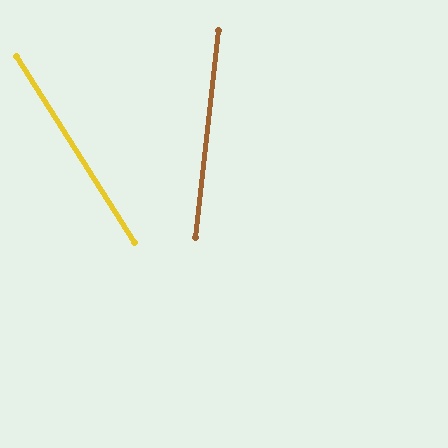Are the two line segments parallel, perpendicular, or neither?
Neither parallel nor perpendicular — they differ by about 39°.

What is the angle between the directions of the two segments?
Approximately 39 degrees.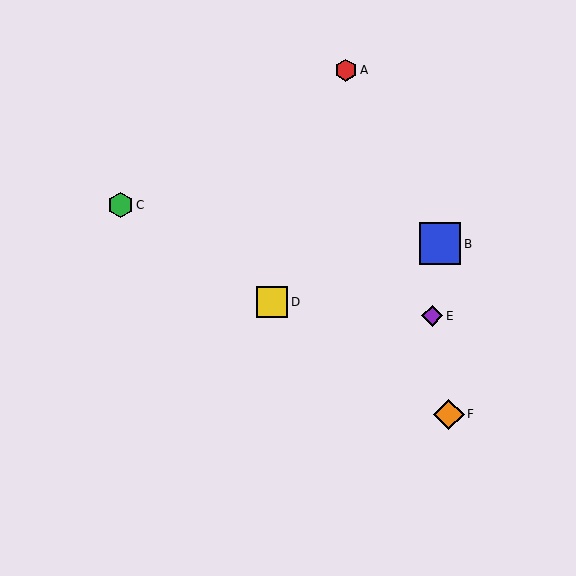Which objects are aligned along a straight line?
Objects C, D, F are aligned along a straight line.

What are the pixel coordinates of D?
Object D is at (272, 302).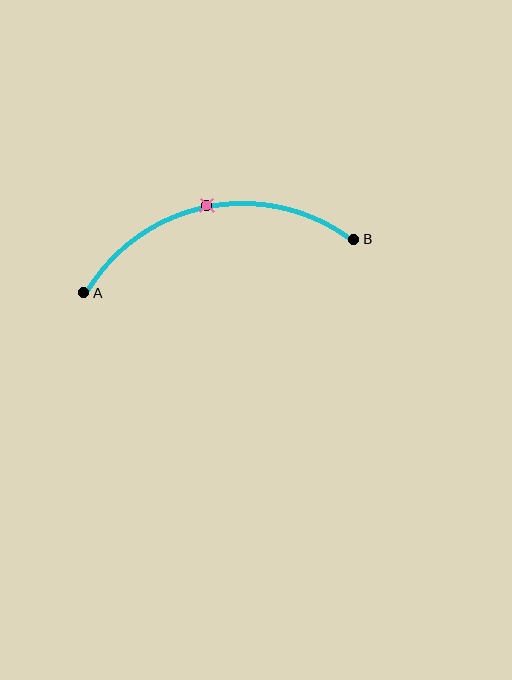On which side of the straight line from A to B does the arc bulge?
The arc bulges above the straight line connecting A and B.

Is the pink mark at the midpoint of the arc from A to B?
Yes. The pink mark lies on the arc at equal arc-length from both A and B — it is the arc midpoint.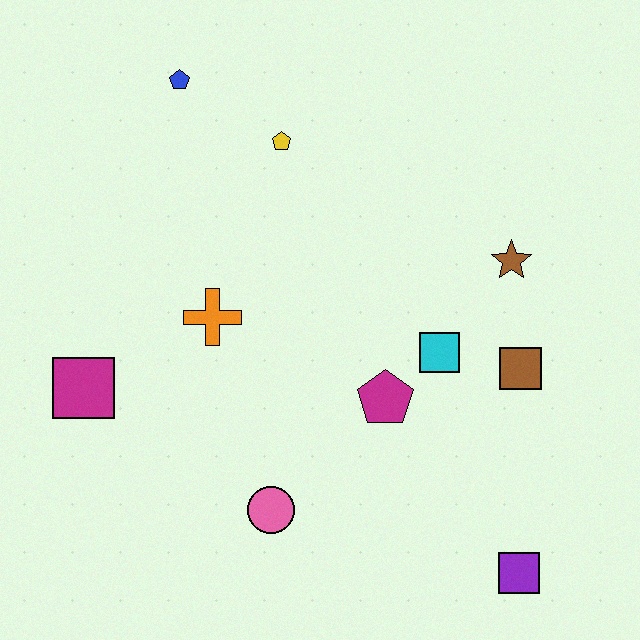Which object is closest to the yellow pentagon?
The blue pentagon is closest to the yellow pentagon.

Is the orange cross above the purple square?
Yes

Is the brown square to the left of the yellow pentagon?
No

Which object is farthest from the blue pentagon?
The purple square is farthest from the blue pentagon.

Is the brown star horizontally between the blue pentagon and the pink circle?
No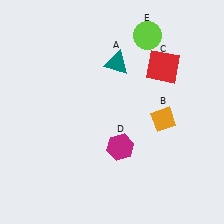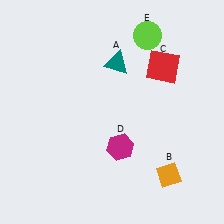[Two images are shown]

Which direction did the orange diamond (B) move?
The orange diamond (B) moved down.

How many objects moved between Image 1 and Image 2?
1 object moved between the two images.